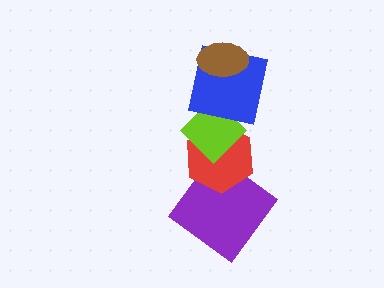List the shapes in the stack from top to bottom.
From top to bottom: the brown ellipse, the blue square, the lime diamond, the red hexagon, the purple diamond.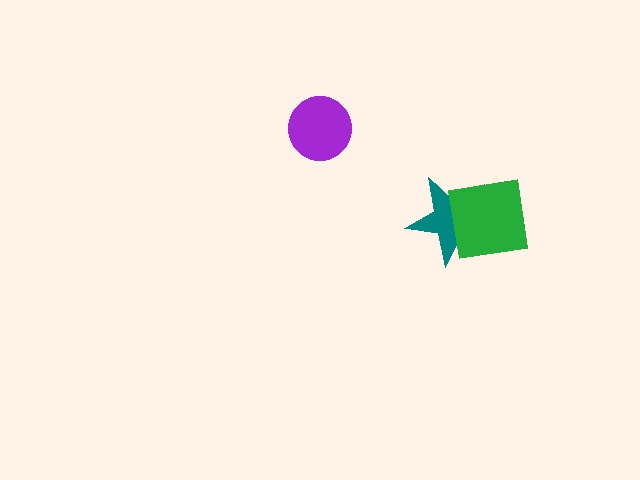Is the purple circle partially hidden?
No, no other shape covers it.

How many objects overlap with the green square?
1 object overlaps with the green square.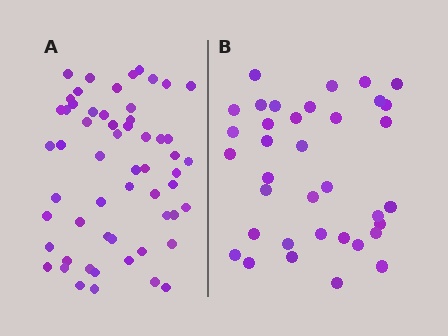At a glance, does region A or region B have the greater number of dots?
Region A (the left region) has more dots.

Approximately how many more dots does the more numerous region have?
Region A has approximately 20 more dots than region B.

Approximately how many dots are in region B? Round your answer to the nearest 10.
About 40 dots. (The exact count is 36, which rounds to 40.)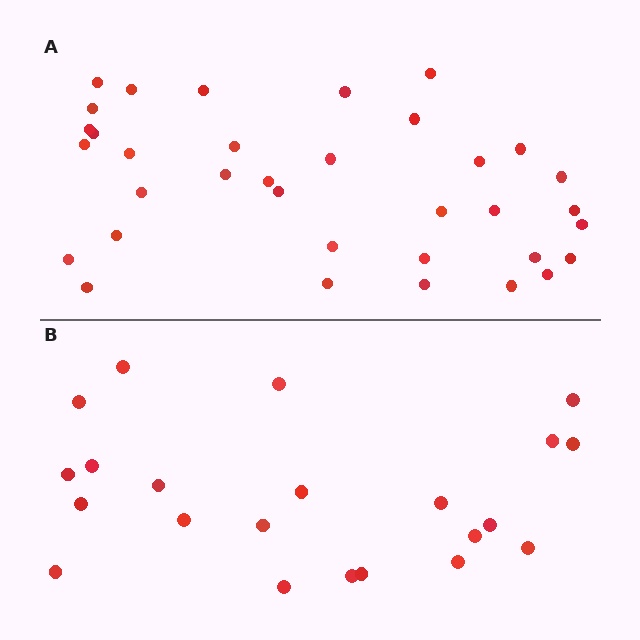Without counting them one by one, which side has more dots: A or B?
Region A (the top region) has more dots.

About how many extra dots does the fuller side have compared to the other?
Region A has approximately 15 more dots than region B.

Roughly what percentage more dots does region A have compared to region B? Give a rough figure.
About 60% more.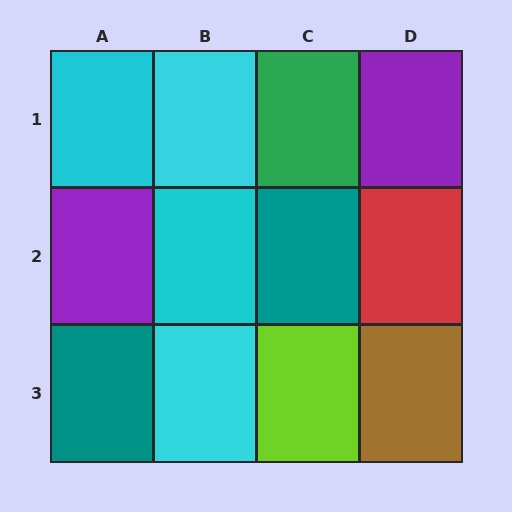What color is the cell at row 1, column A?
Cyan.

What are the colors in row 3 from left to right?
Teal, cyan, lime, brown.